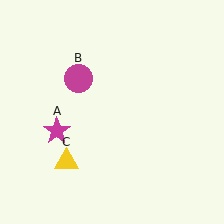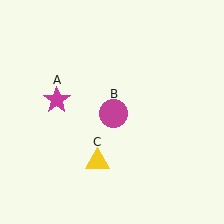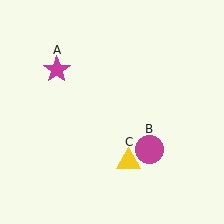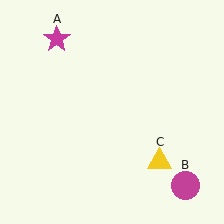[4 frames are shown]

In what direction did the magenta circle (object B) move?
The magenta circle (object B) moved down and to the right.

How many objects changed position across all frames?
3 objects changed position: magenta star (object A), magenta circle (object B), yellow triangle (object C).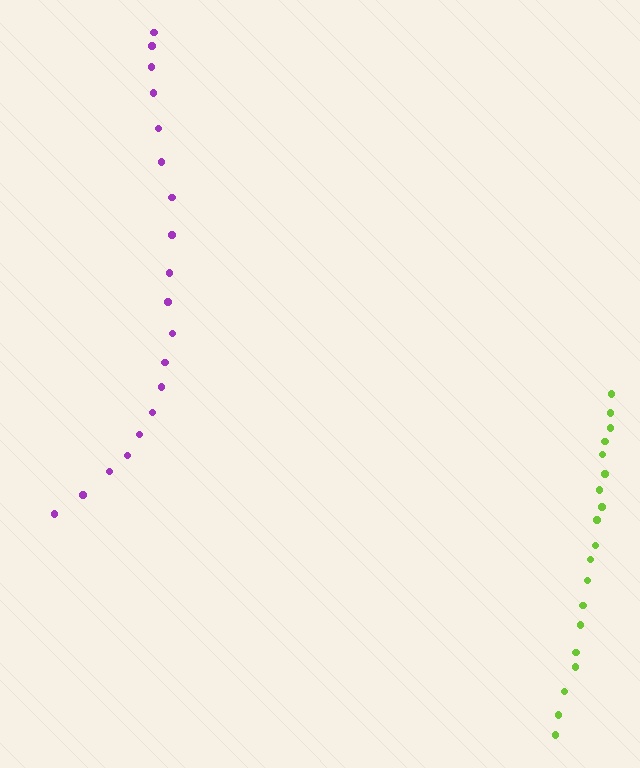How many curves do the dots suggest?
There are 2 distinct paths.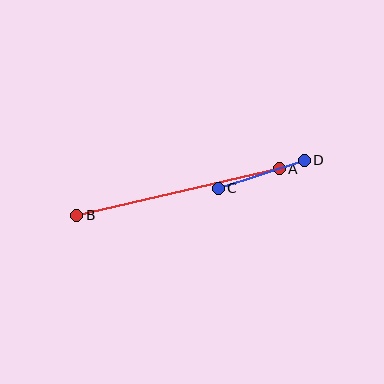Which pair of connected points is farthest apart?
Points A and B are farthest apart.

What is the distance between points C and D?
The distance is approximately 91 pixels.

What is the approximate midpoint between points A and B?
The midpoint is at approximately (178, 192) pixels.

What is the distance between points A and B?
The distance is approximately 208 pixels.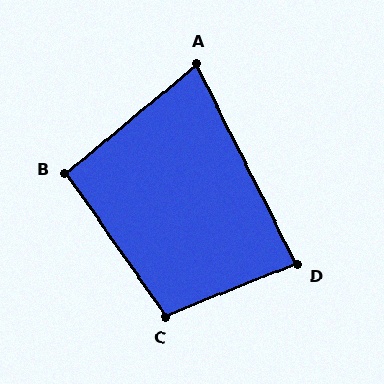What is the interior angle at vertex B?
Approximately 95 degrees (obtuse).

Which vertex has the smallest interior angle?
A, at approximately 77 degrees.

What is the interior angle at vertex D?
Approximately 85 degrees (acute).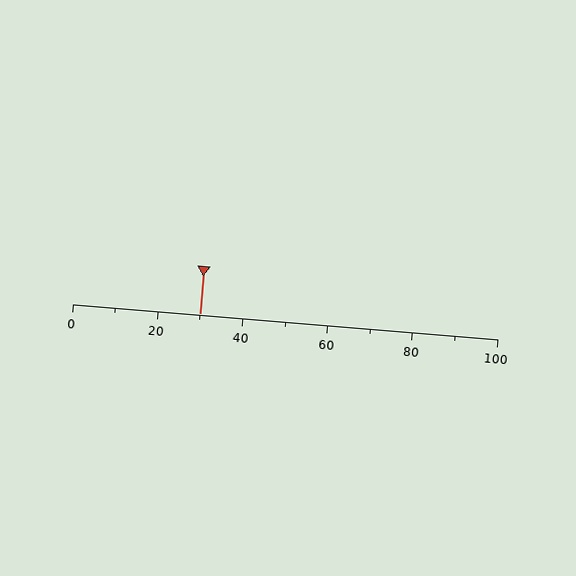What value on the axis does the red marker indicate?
The marker indicates approximately 30.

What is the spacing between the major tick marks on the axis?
The major ticks are spaced 20 apart.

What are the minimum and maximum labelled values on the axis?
The axis runs from 0 to 100.